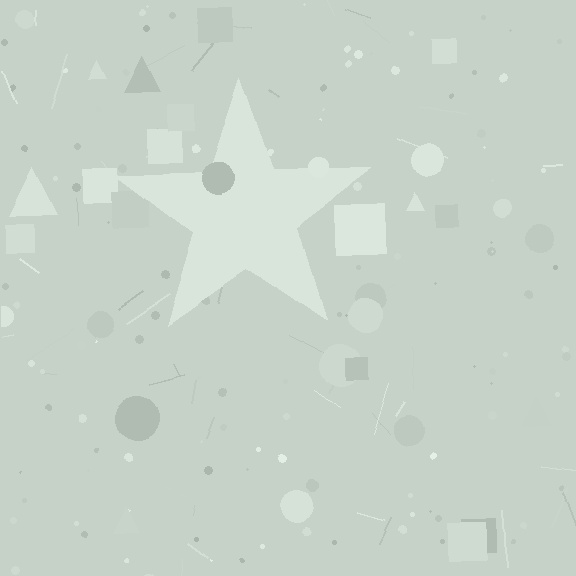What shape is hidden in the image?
A star is hidden in the image.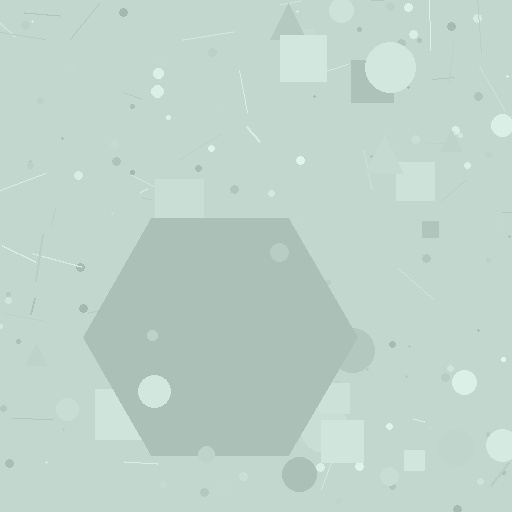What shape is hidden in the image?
A hexagon is hidden in the image.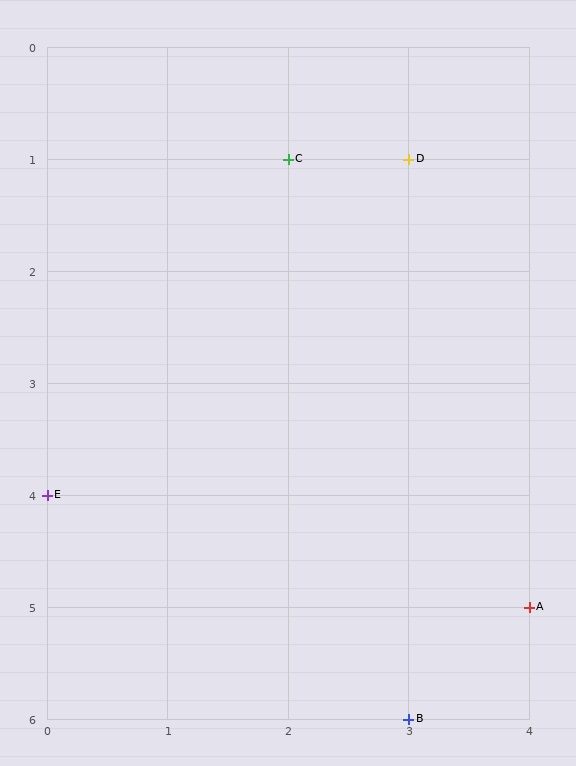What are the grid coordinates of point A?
Point A is at grid coordinates (4, 5).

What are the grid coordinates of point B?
Point B is at grid coordinates (3, 6).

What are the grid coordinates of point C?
Point C is at grid coordinates (2, 1).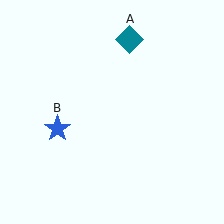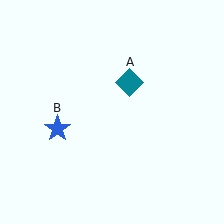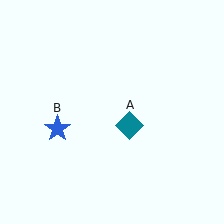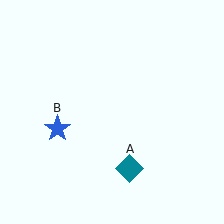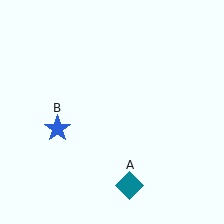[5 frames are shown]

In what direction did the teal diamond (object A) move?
The teal diamond (object A) moved down.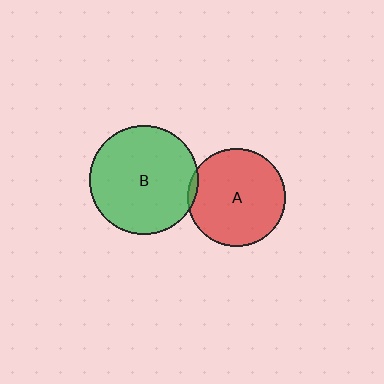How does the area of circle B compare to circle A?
Approximately 1.2 times.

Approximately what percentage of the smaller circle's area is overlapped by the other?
Approximately 5%.